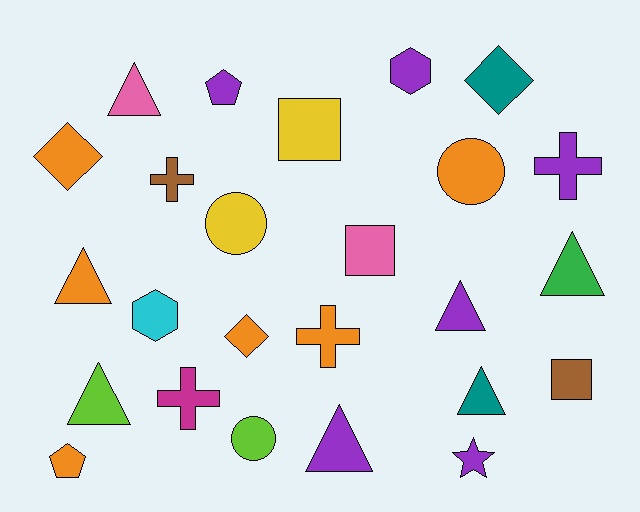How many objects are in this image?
There are 25 objects.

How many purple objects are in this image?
There are 6 purple objects.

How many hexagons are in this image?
There are 2 hexagons.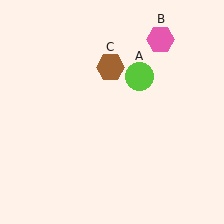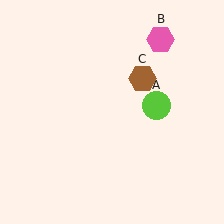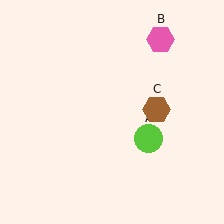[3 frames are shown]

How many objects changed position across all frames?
2 objects changed position: lime circle (object A), brown hexagon (object C).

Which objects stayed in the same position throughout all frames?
Pink hexagon (object B) remained stationary.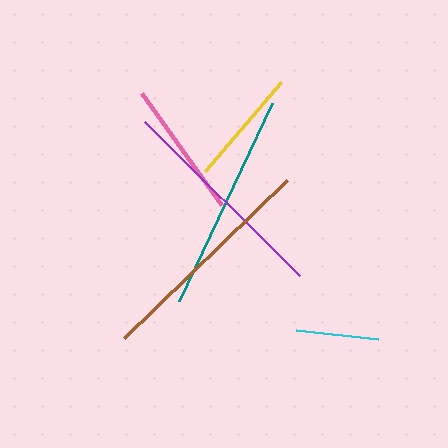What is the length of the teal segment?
The teal segment is approximately 219 pixels long.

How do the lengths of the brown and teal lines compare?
The brown and teal lines are approximately the same length.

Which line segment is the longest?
The brown line is the longest at approximately 227 pixels.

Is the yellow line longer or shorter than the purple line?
The purple line is longer than the yellow line.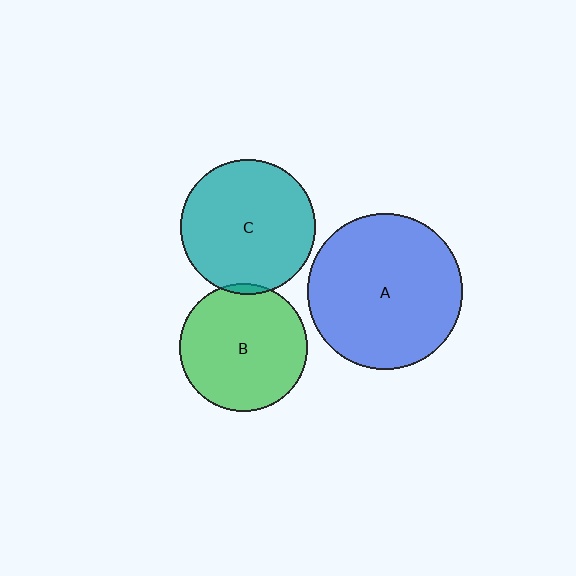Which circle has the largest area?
Circle A (blue).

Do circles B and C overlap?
Yes.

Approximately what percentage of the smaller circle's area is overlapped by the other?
Approximately 5%.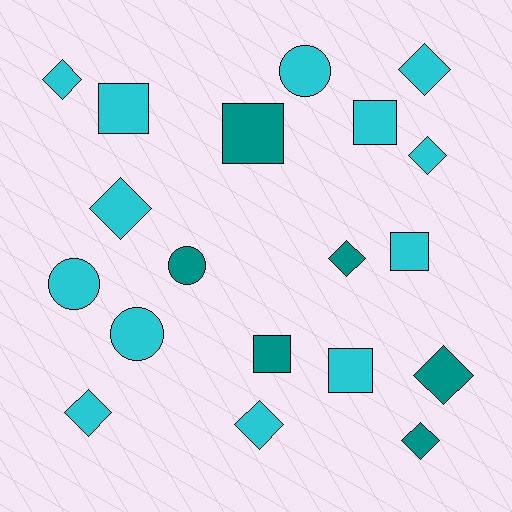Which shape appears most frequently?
Diamond, with 9 objects.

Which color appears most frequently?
Cyan, with 13 objects.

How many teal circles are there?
There is 1 teal circle.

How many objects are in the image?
There are 19 objects.